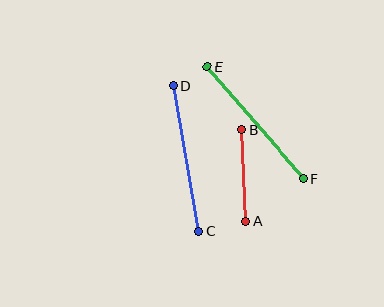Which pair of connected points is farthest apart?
Points C and D are farthest apart.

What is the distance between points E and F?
The distance is approximately 147 pixels.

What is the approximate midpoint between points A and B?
The midpoint is at approximately (244, 176) pixels.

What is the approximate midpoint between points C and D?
The midpoint is at approximately (186, 158) pixels.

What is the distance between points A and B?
The distance is approximately 91 pixels.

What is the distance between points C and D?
The distance is approximately 148 pixels.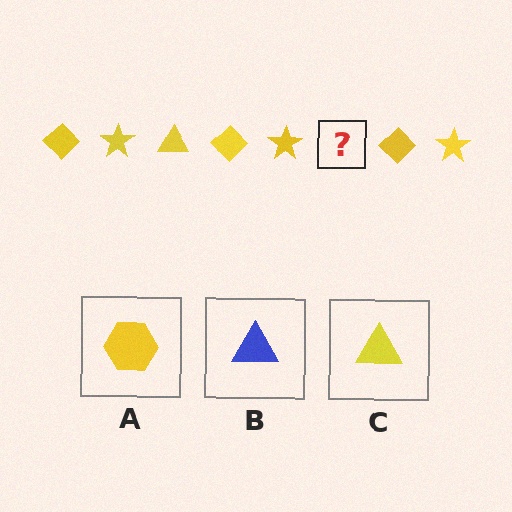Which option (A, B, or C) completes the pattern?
C.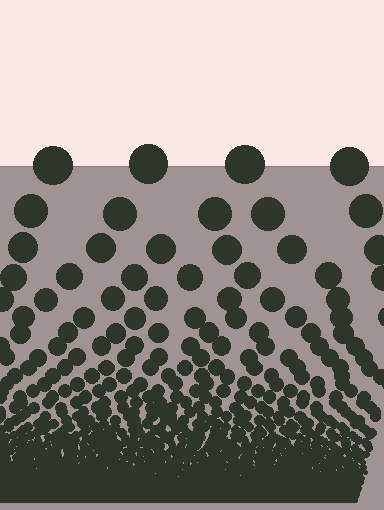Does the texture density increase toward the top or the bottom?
Density increases toward the bottom.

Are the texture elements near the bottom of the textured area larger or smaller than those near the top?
Smaller. The gradient is inverted — elements near the bottom are smaller and denser.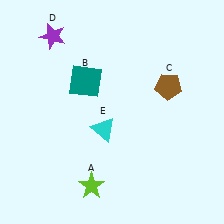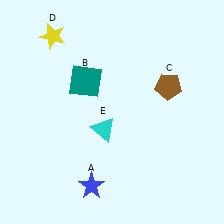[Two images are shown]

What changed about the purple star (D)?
In Image 1, D is purple. In Image 2, it changed to yellow.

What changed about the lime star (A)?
In Image 1, A is lime. In Image 2, it changed to blue.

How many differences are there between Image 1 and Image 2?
There are 2 differences between the two images.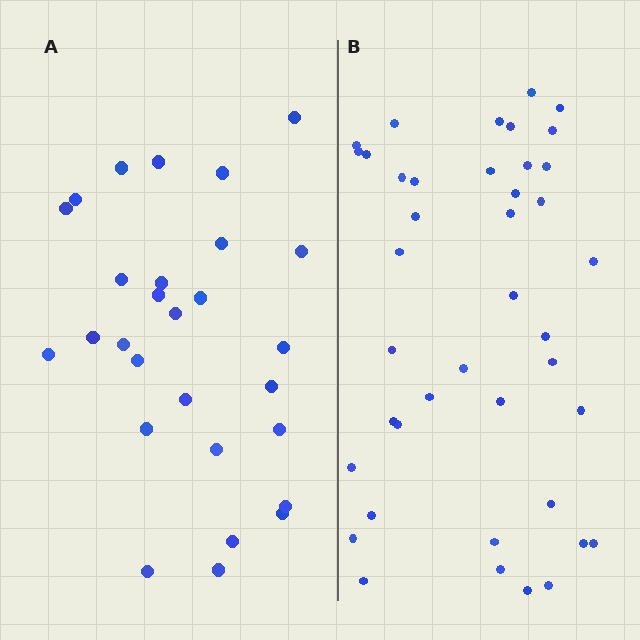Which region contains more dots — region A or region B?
Region B (the right region) has more dots.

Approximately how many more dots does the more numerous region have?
Region B has approximately 15 more dots than region A.